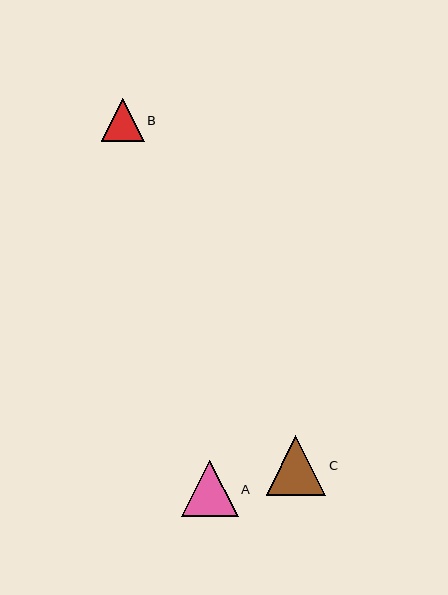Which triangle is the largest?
Triangle C is the largest with a size of approximately 59 pixels.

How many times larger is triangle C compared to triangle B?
Triangle C is approximately 1.4 times the size of triangle B.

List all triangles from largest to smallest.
From largest to smallest: C, A, B.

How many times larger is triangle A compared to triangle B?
Triangle A is approximately 1.3 times the size of triangle B.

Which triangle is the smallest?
Triangle B is the smallest with a size of approximately 43 pixels.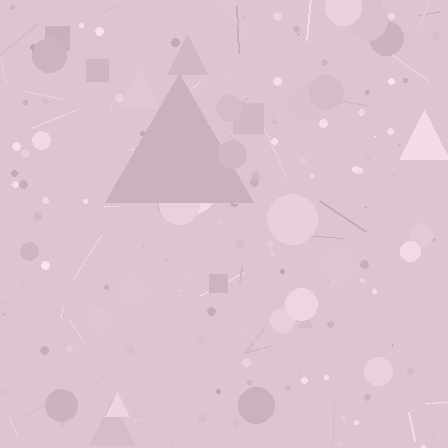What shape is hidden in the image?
A triangle is hidden in the image.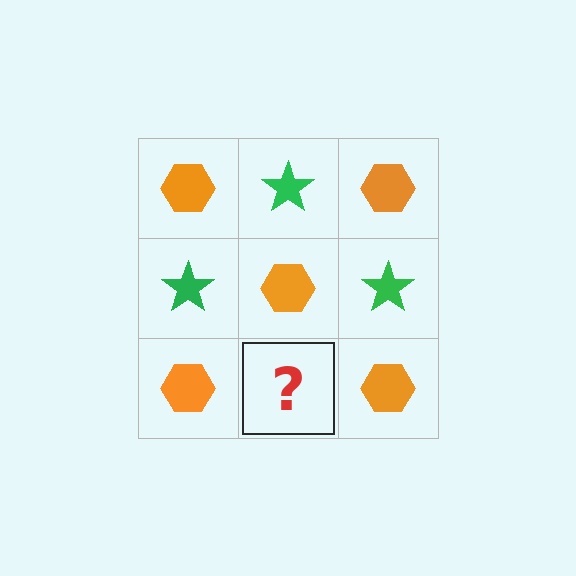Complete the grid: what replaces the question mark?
The question mark should be replaced with a green star.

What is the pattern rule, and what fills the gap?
The rule is that it alternates orange hexagon and green star in a checkerboard pattern. The gap should be filled with a green star.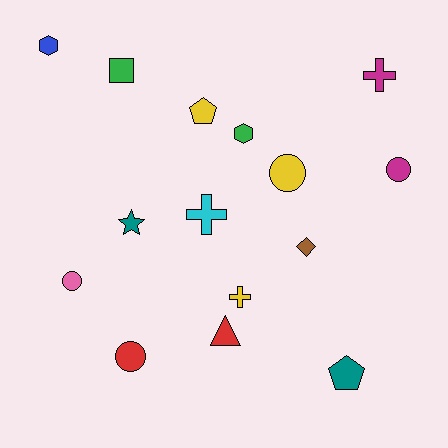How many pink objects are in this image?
There is 1 pink object.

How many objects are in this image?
There are 15 objects.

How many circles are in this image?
There are 4 circles.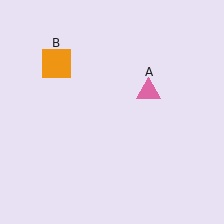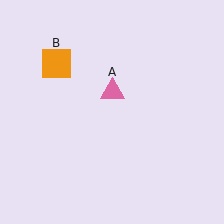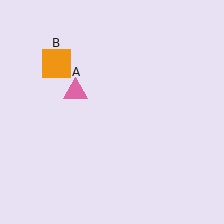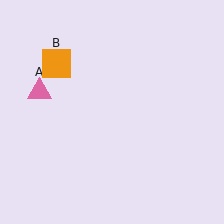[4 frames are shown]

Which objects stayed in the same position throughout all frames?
Orange square (object B) remained stationary.